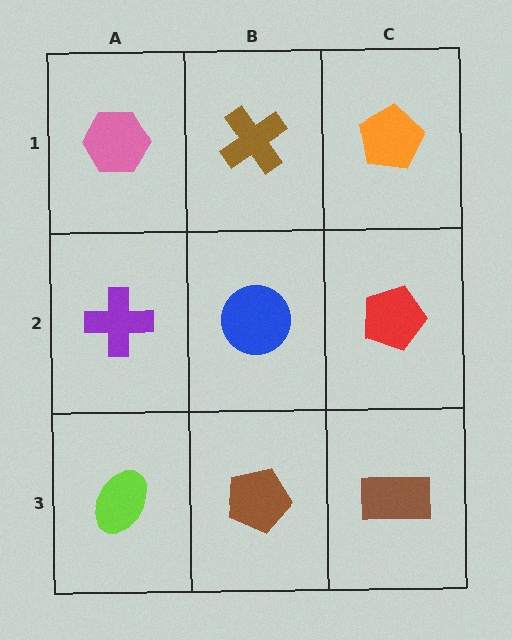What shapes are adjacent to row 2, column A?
A pink hexagon (row 1, column A), a lime ellipse (row 3, column A), a blue circle (row 2, column B).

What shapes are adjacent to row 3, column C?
A red pentagon (row 2, column C), a brown pentagon (row 3, column B).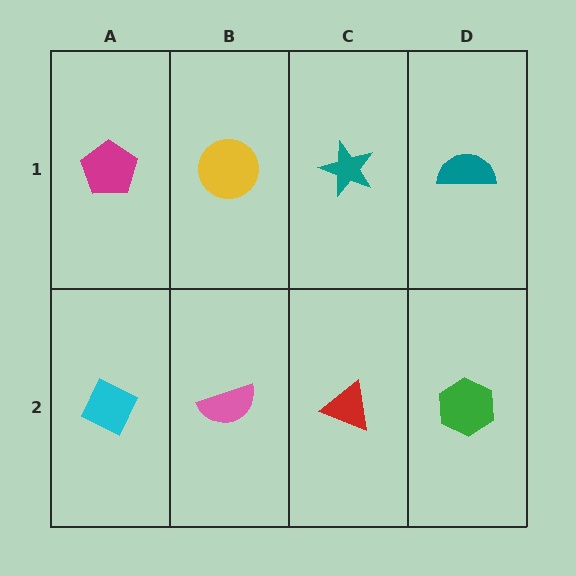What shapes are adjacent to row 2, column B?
A yellow circle (row 1, column B), a cyan diamond (row 2, column A), a red triangle (row 2, column C).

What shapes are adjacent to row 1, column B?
A pink semicircle (row 2, column B), a magenta pentagon (row 1, column A), a teal star (row 1, column C).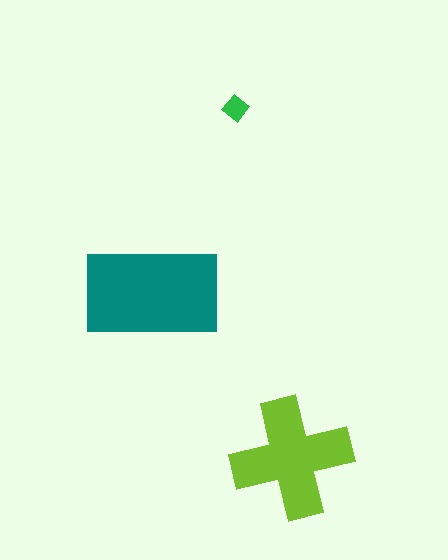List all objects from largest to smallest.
The teal rectangle, the lime cross, the green diamond.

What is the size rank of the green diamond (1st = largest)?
3rd.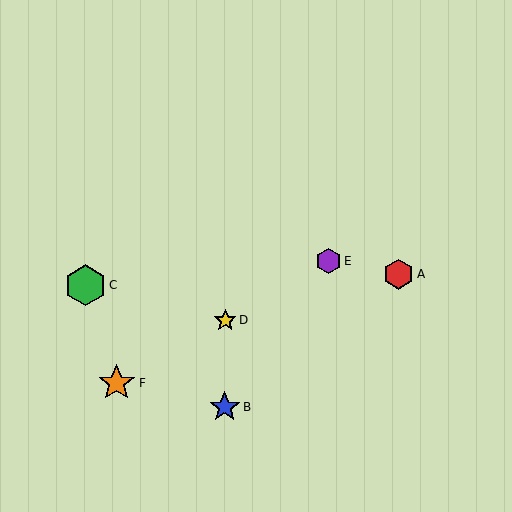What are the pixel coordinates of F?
Object F is at (117, 383).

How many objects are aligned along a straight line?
3 objects (D, E, F) are aligned along a straight line.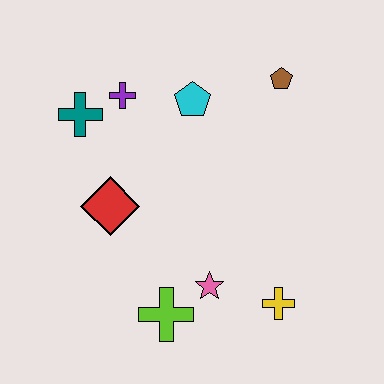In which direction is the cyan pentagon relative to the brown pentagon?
The cyan pentagon is to the left of the brown pentagon.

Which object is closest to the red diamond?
The teal cross is closest to the red diamond.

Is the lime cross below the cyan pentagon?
Yes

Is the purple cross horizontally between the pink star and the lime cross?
No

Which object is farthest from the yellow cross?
The teal cross is farthest from the yellow cross.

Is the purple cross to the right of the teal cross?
Yes